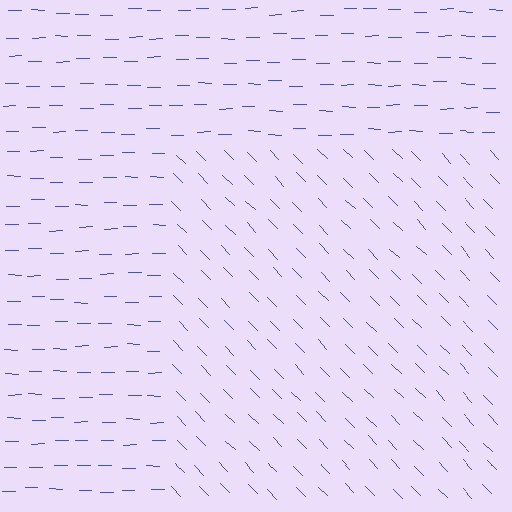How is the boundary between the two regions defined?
The boundary is defined purely by a change in line orientation (approximately 45 degrees difference). All lines are the same color and thickness.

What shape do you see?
I see a rectangle.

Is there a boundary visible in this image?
Yes, there is a texture boundary formed by a change in line orientation.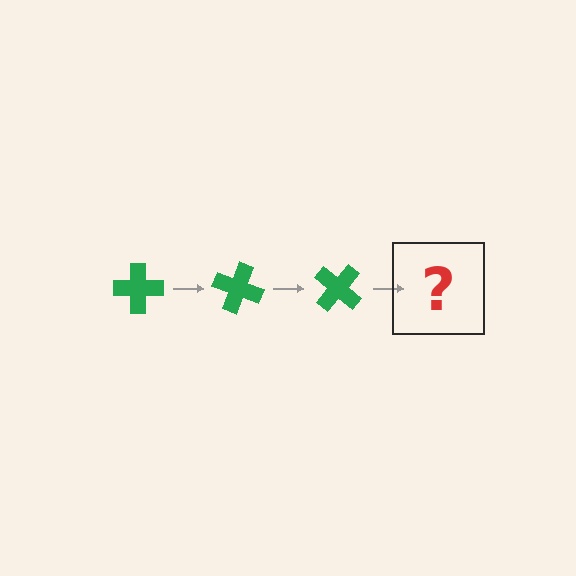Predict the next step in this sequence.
The next step is a green cross rotated 60 degrees.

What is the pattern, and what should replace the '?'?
The pattern is that the cross rotates 20 degrees each step. The '?' should be a green cross rotated 60 degrees.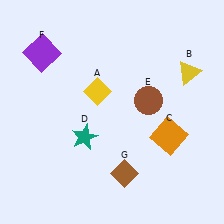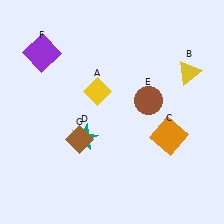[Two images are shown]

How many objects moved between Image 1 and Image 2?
1 object moved between the two images.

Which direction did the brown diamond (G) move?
The brown diamond (G) moved left.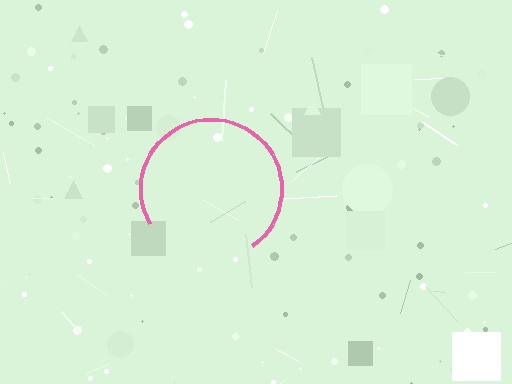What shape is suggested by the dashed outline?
The dashed outline suggests a circle.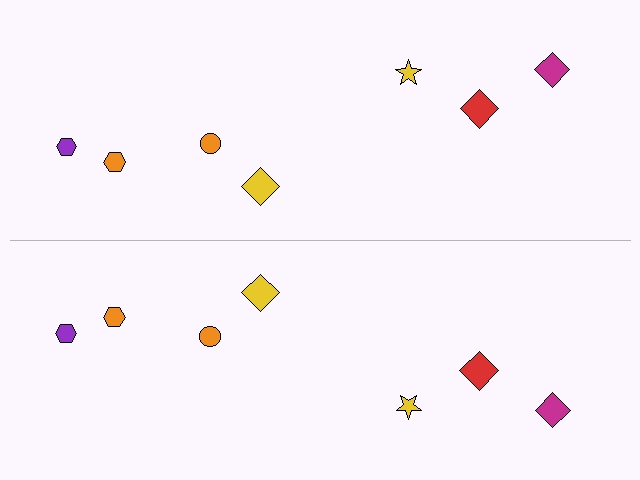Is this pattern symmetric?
Yes, this pattern has bilateral (reflection) symmetry.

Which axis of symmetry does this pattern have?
The pattern has a horizontal axis of symmetry running through the center of the image.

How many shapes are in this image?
There are 14 shapes in this image.